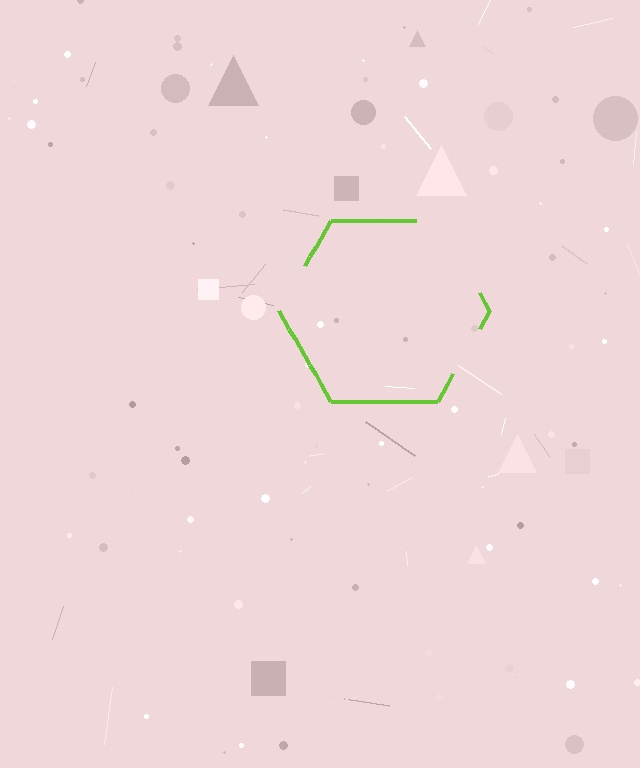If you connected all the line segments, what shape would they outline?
They would outline a hexagon.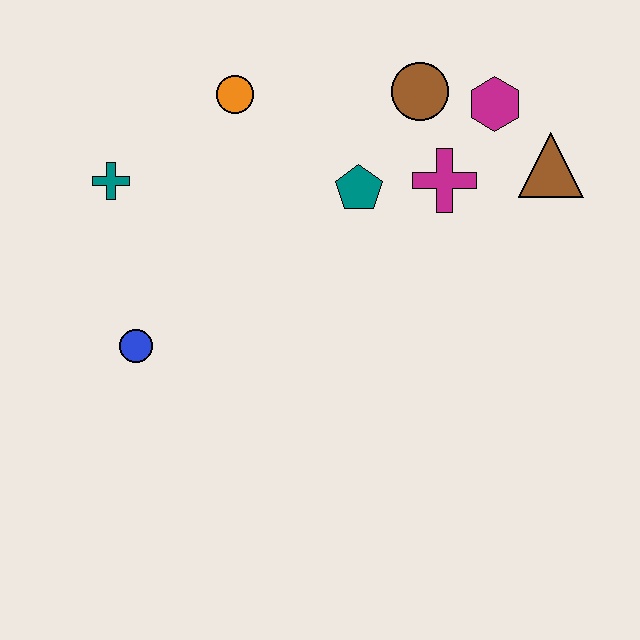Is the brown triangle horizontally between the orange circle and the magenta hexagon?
No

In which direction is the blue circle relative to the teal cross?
The blue circle is below the teal cross.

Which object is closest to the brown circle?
The magenta hexagon is closest to the brown circle.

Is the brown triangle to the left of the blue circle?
No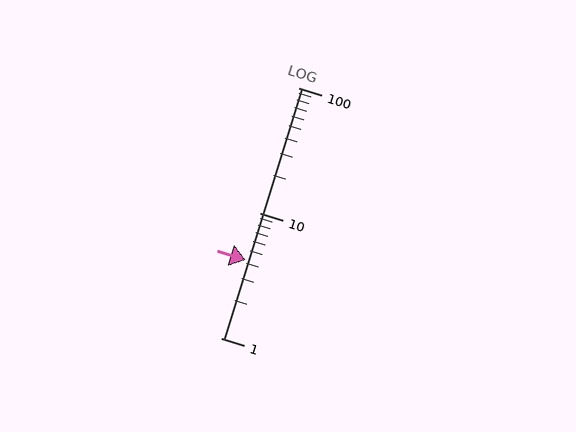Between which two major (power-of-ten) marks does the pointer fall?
The pointer is between 1 and 10.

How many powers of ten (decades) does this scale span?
The scale spans 2 decades, from 1 to 100.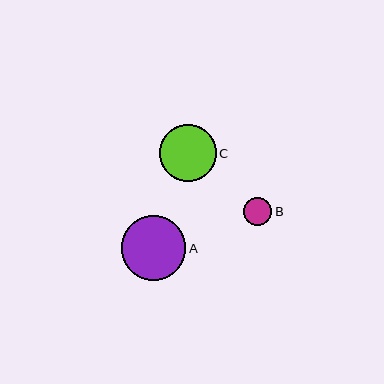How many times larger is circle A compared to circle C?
Circle A is approximately 1.1 times the size of circle C.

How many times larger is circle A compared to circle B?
Circle A is approximately 2.3 times the size of circle B.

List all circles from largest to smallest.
From largest to smallest: A, C, B.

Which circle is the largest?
Circle A is the largest with a size of approximately 64 pixels.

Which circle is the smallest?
Circle B is the smallest with a size of approximately 28 pixels.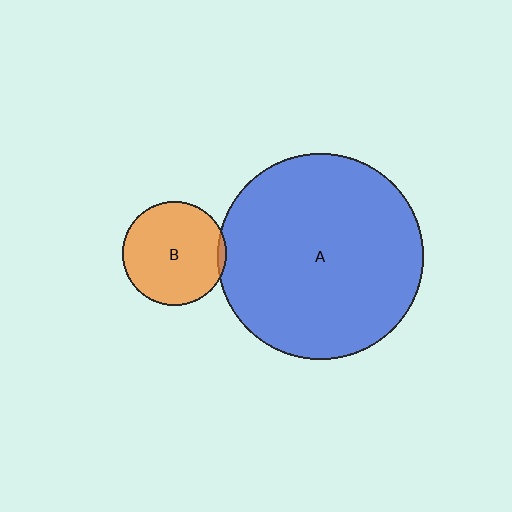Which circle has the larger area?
Circle A (blue).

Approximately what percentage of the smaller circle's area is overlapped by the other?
Approximately 5%.